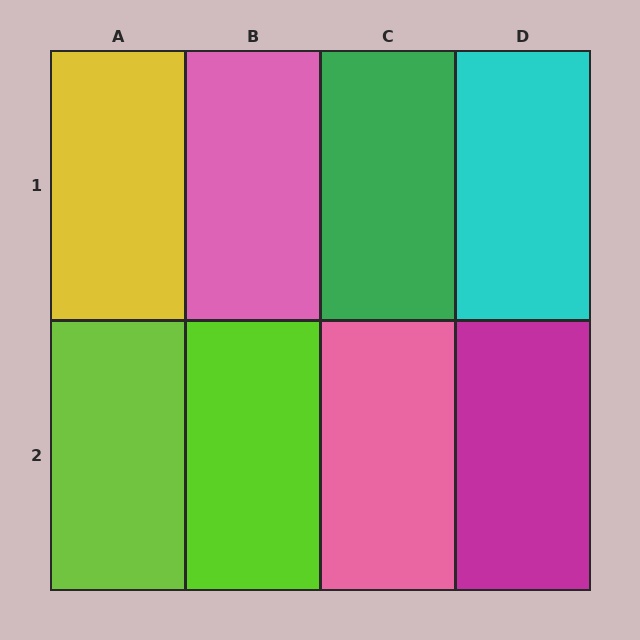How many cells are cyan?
1 cell is cyan.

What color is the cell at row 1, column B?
Pink.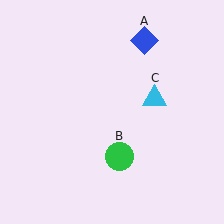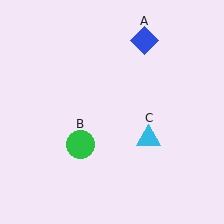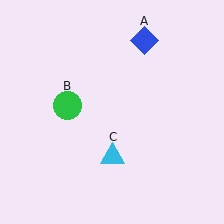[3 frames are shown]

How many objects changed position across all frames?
2 objects changed position: green circle (object B), cyan triangle (object C).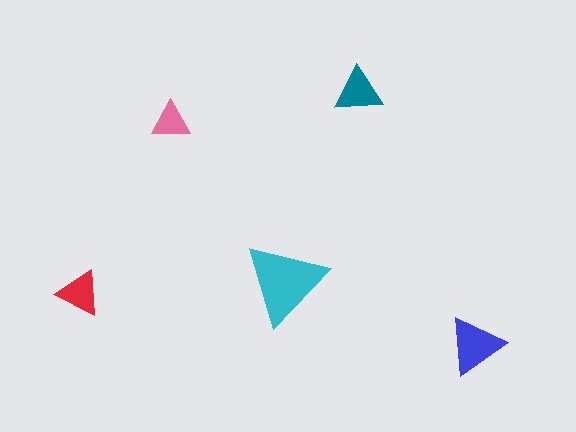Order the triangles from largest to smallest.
the cyan one, the blue one, the teal one, the red one, the pink one.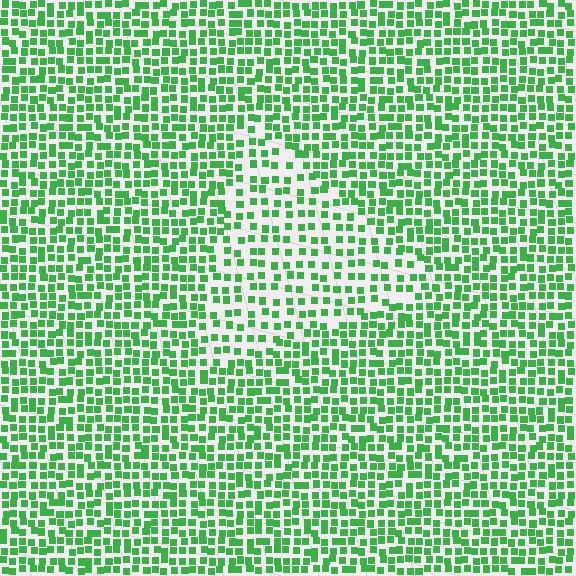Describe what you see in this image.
The image contains small green elements arranged at two different densities. A triangle-shaped region is visible where the elements are less densely packed than the surrounding area.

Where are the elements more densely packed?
The elements are more densely packed outside the triangle boundary.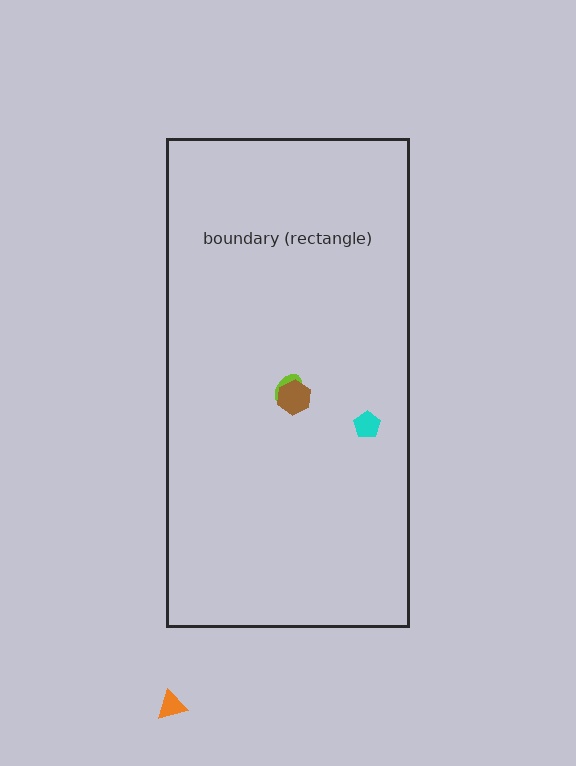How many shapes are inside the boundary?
3 inside, 1 outside.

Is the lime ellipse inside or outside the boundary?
Inside.